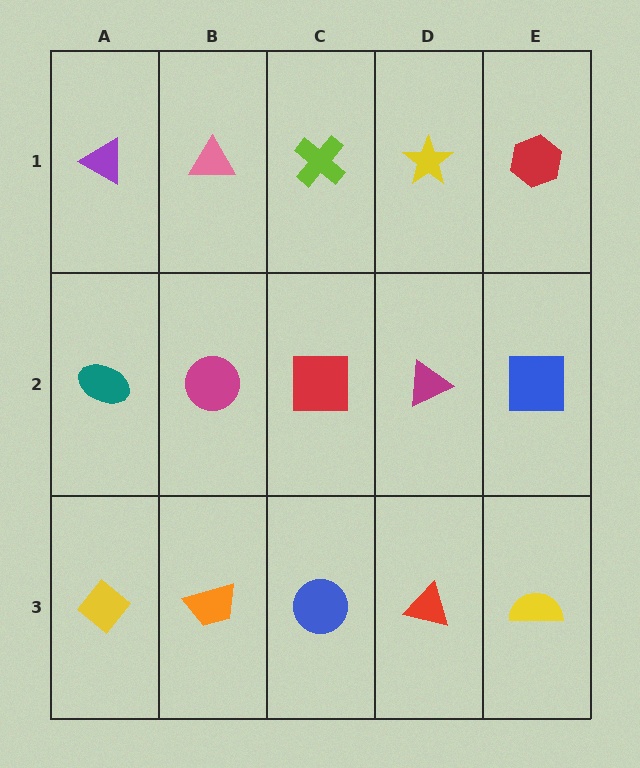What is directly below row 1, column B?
A magenta circle.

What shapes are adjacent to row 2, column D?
A yellow star (row 1, column D), a red triangle (row 3, column D), a red square (row 2, column C), a blue square (row 2, column E).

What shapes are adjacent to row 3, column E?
A blue square (row 2, column E), a red triangle (row 3, column D).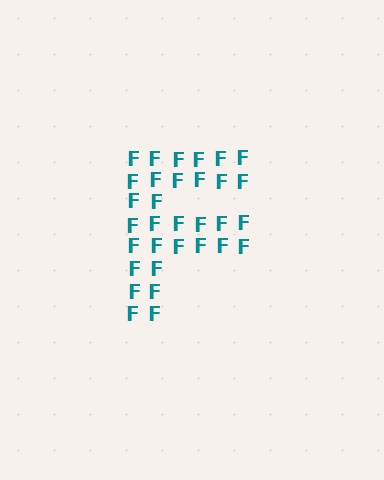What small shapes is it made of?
It is made of small letter F's.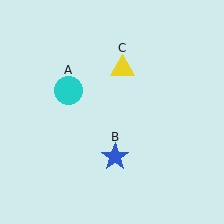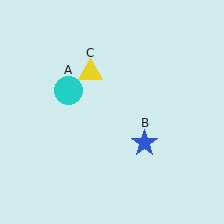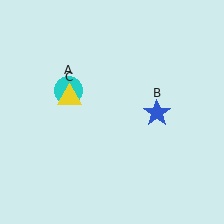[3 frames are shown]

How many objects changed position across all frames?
2 objects changed position: blue star (object B), yellow triangle (object C).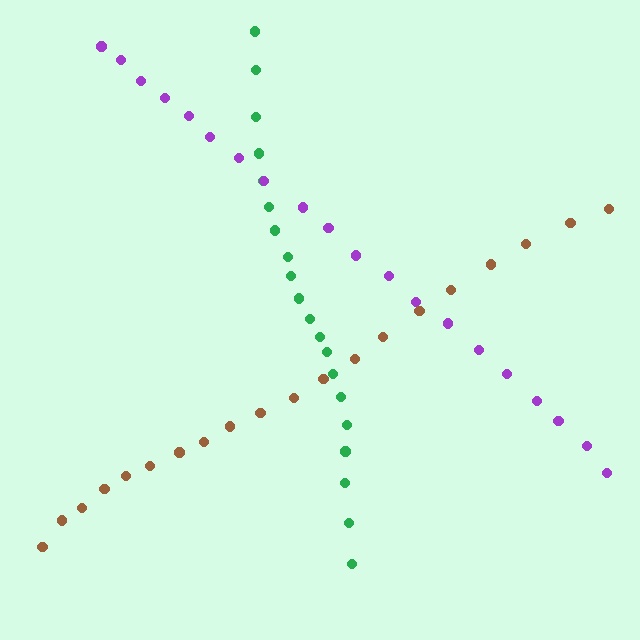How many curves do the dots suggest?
There are 3 distinct paths.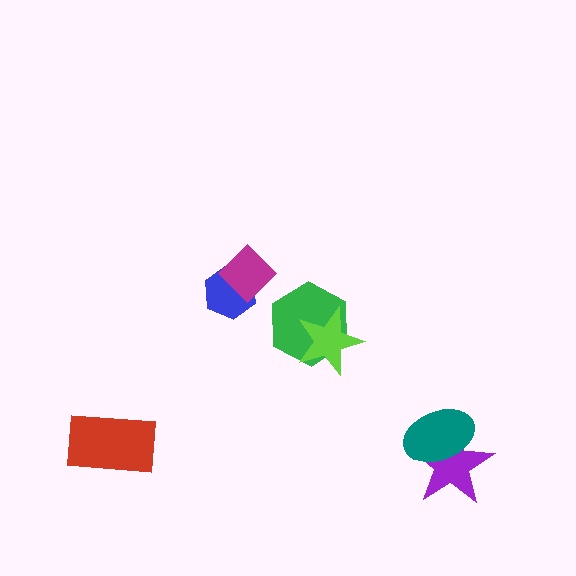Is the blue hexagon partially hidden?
Yes, it is partially covered by another shape.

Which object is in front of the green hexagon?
The lime star is in front of the green hexagon.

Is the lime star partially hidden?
No, no other shape covers it.